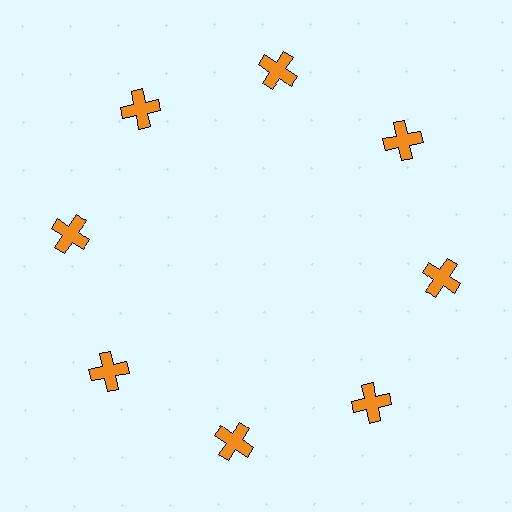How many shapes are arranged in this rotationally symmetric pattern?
There are 8 shapes, arranged in 8 groups of 1.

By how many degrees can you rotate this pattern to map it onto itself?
The pattern maps onto itself every 45 degrees of rotation.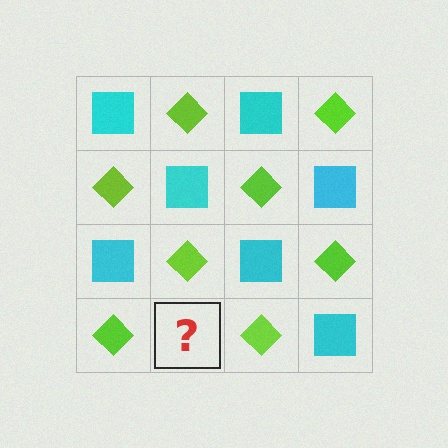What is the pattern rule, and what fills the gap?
The rule is that it alternates cyan square and lime diamond in a checkerboard pattern. The gap should be filled with a cyan square.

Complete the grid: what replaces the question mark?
The question mark should be replaced with a cyan square.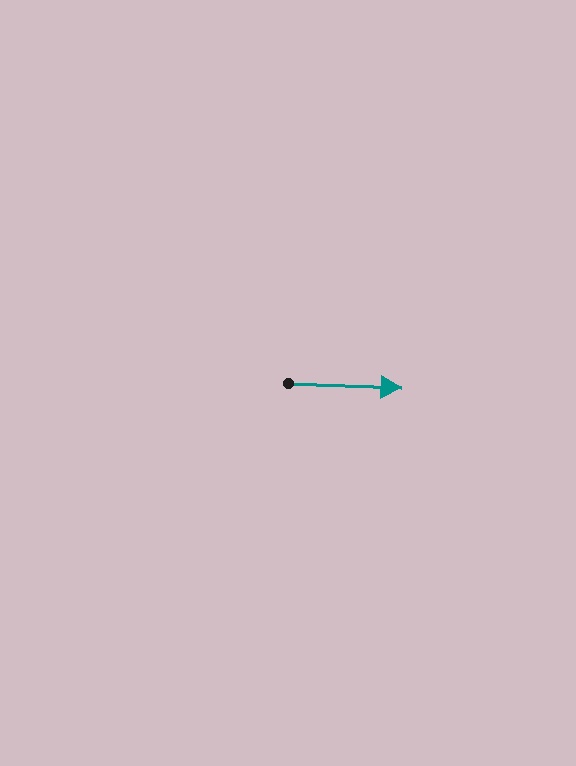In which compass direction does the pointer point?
East.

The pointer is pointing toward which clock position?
Roughly 3 o'clock.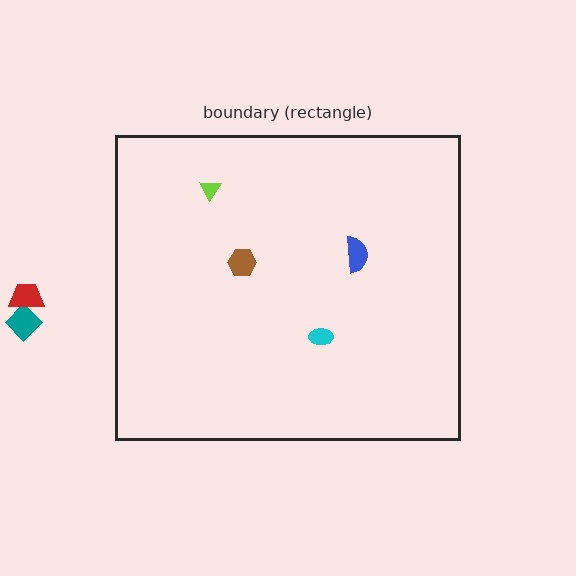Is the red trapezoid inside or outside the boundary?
Outside.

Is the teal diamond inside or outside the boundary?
Outside.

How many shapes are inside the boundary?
4 inside, 2 outside.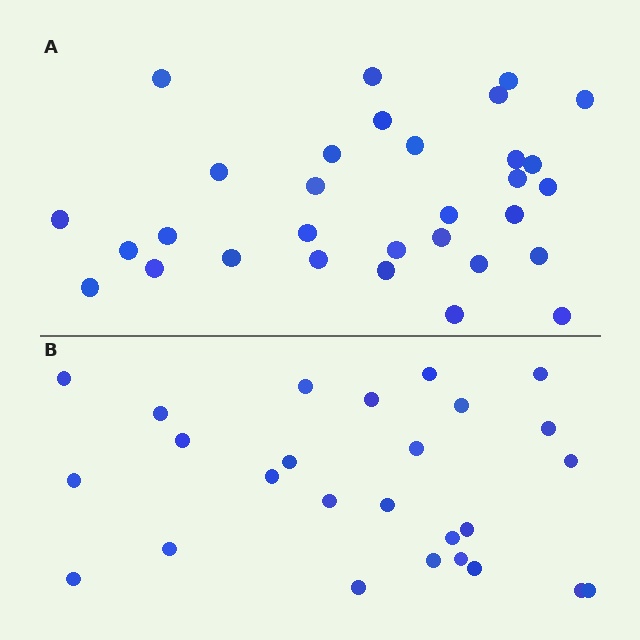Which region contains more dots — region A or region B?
Region A (the top region) has more dots.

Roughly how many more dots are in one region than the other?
Region A has about 5 more dots than region B.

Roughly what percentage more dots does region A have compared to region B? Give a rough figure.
About 20% more.